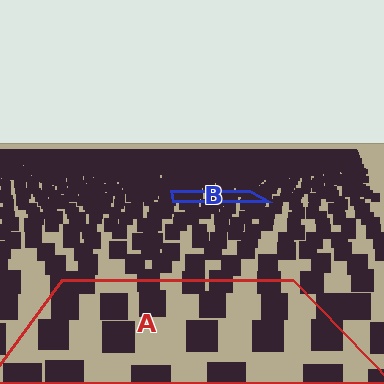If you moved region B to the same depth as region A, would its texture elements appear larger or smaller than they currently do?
They would appear larger. At a closer depth, the same texture elements are projected at a bigger on-screen size.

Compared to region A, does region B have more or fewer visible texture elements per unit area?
Region B has more texture elements per unit area — they are packed more densely because it is farther away.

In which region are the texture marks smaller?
The texture marks are smaller in region B, because it is farther away.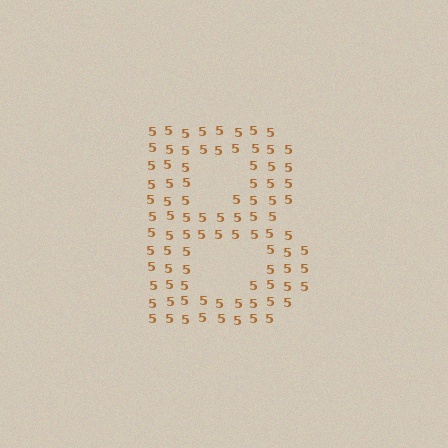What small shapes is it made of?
It is made of small digit 5's.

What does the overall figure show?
The overall figure shows the letter B.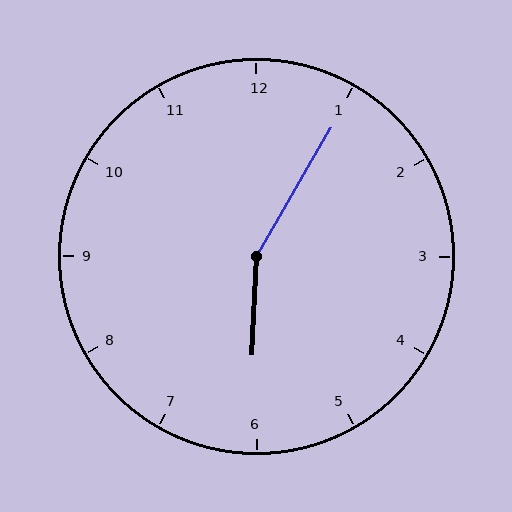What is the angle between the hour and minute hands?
Approximately 152 degrees.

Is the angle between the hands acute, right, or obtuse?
It is obtuse.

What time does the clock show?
6:05.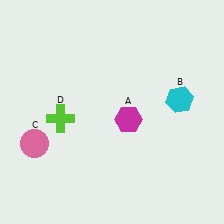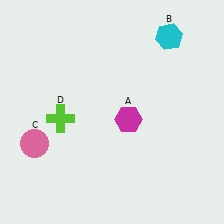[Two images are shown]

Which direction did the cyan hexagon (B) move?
The cyan hexagon (B) moved up.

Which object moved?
The cyan hexagon (B) moved up.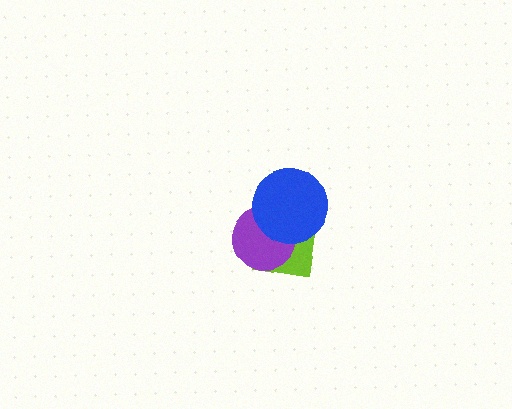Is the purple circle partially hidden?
Yes, it is partially covered by another shape.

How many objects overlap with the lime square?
2 objects overlap with the lime square.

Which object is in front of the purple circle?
The blue circle is in front of the purple circle.